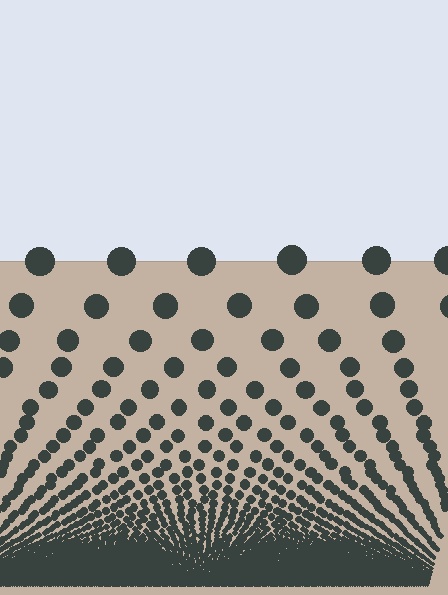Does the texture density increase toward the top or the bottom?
Density increases toward the bottom.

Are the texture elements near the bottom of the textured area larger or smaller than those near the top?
Smaller. The gradient is inverted — elements near the bottom are smaller and denser.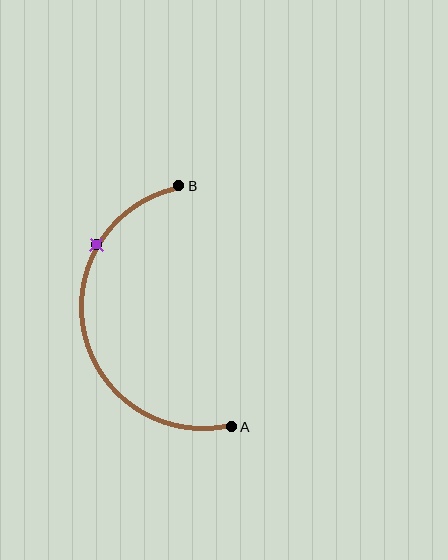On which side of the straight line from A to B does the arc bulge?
The arc bulges to the left of the straight line connecting A and B.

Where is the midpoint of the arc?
The arc midpoint is the point on the curve farthest from the straight line joining A and B. It sits to the left of that line.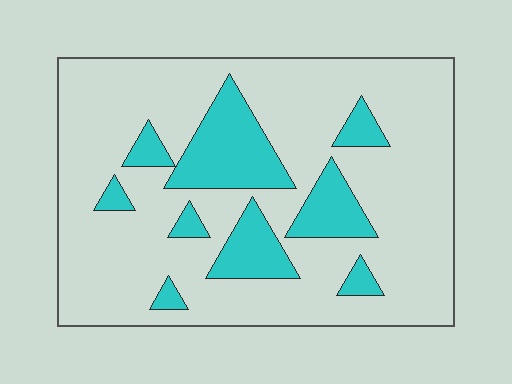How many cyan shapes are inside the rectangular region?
9.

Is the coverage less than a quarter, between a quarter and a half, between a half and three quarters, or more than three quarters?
Less than a quarter.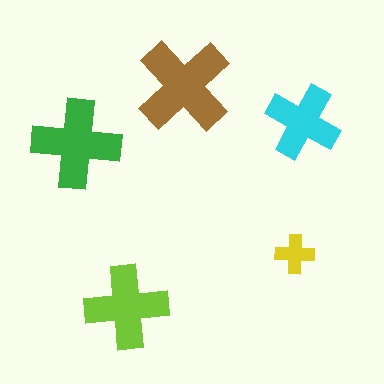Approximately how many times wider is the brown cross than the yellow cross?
About 2.5 times wider.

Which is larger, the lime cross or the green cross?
The green one.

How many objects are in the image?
There are 5 objects in the image.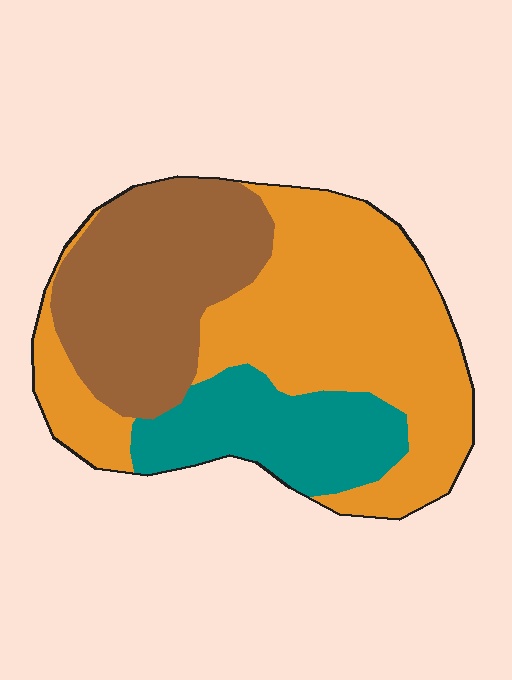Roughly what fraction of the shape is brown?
Brown takes up about one third (1/3) of the shape.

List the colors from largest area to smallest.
From largest to smallest: orange, brown, teal.